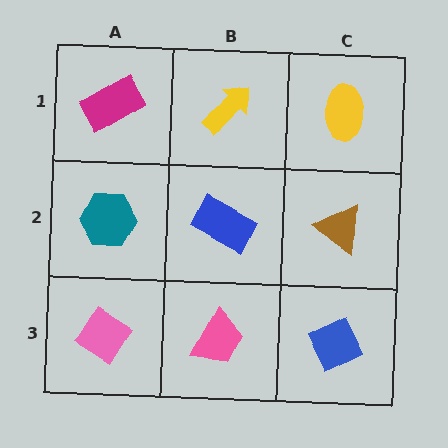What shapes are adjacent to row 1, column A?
A teal hexagon (row 2, column A), a yellow arrow (row 1, column B).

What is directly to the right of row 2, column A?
A blue rectangle.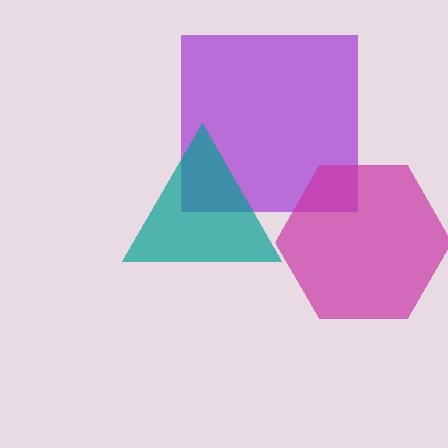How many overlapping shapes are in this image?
There are 3 overlapping shapes in the image.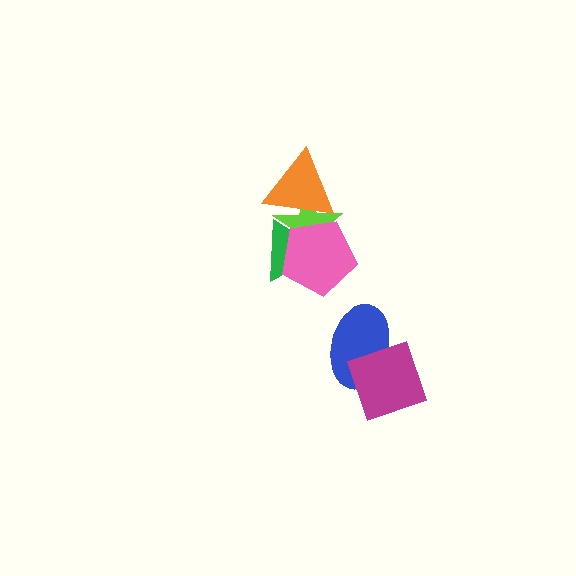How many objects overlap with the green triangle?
3 objects overlap with the green triangle.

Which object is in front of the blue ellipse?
The magenta diamond is in front of the blue ellipse.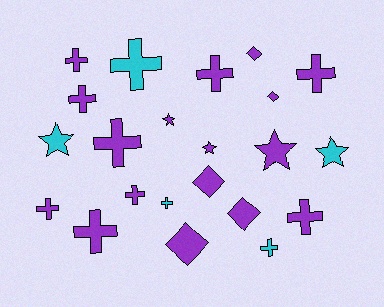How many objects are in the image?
There are 22 objects.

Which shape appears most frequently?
Cross, with 12 objects.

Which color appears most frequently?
Purple, with 17 objects.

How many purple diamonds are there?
There are 5 purple diamonds.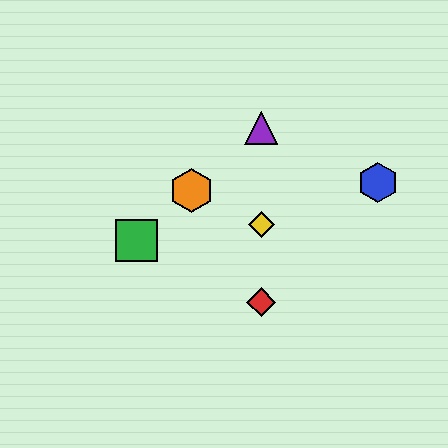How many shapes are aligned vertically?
3 shapes (the red diamond, the yellow diamond, the purple triangle) are aligned vertically.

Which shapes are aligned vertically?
The red diamond, the yellow diamond, the purple triangle are aligned vertically.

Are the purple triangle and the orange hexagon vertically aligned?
No, the purple triangle is at x≈261 and the orange hexagon is at x≈191.